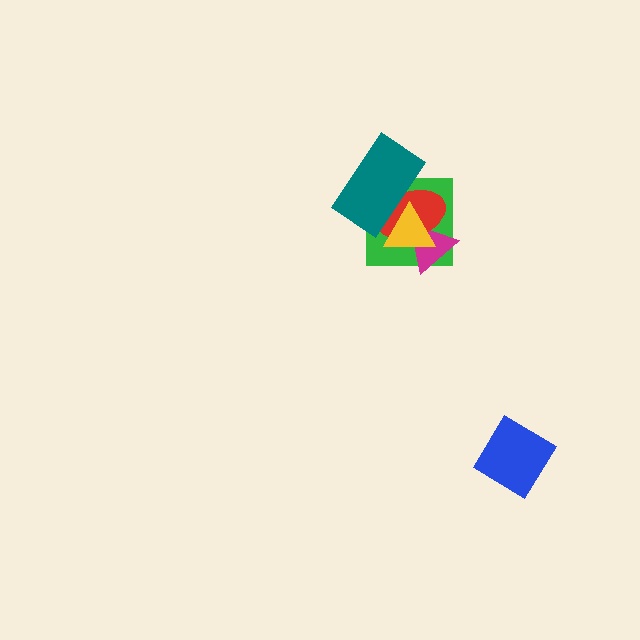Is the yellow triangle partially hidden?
Yes, it is partially covered by another shape.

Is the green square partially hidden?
Yes, it is partially covered by another shape.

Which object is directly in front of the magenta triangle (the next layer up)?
The red ellipse is directly in front of the magenta triangle.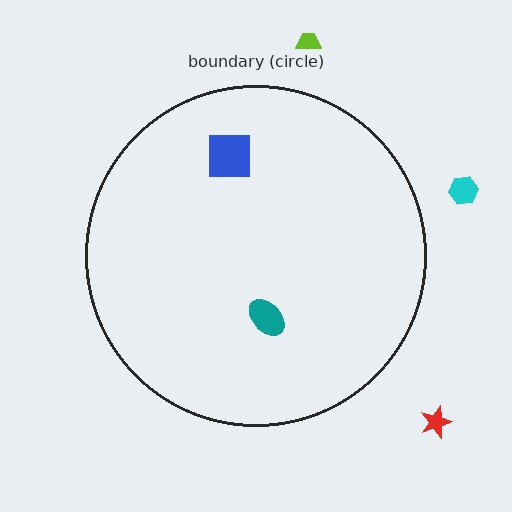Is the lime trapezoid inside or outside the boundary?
Outside.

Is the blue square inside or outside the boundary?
Inside.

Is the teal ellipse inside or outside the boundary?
Inside.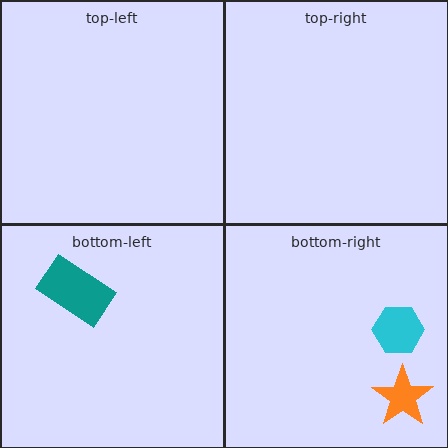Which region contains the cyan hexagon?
The bottom-right region.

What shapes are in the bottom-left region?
The teal rectangle.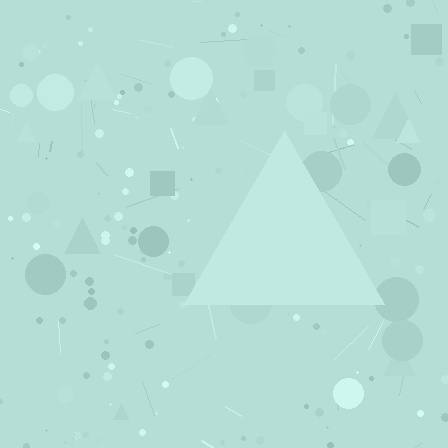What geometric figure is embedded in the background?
A triangle is embedded in the background.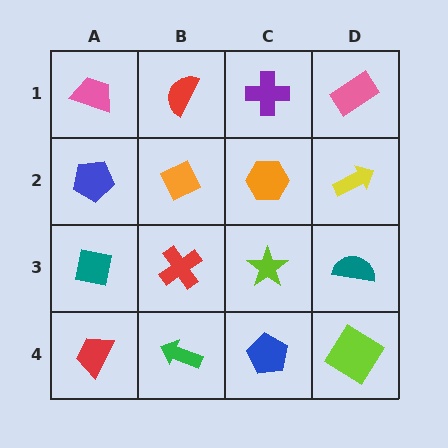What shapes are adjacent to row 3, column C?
An orange hexagon (row 2, column C), a blue pentagon (row 4, column C), a red cross (row 3, column B), a teal semicircle (row 3, column D).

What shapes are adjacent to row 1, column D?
A yellow arrow (row 2, column D), a purple cross (row 1, column C).